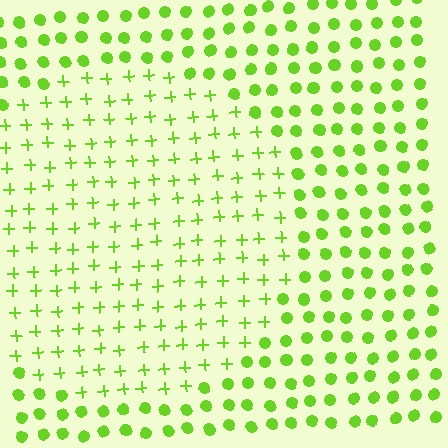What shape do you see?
I see a circle.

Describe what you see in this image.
The image is filled with small lime elements arranged in a uniform grid. A circle-shaped region contains plus signs, while the surrounding area contains circles. The boundary is defined purely by the change in element shape.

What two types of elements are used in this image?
The image uses plus signs inside the circle region and circles outside it.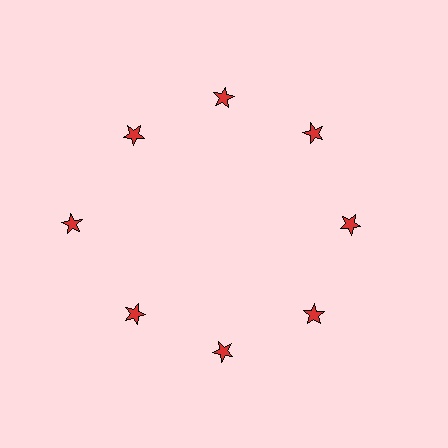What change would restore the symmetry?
The symmetry would be restored by moving it inward, back onto the ring so that all 8 stars sit at equal angles and equal distance from the center.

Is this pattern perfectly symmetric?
No. The 8 red stars are arranged in a ring, but one element near the 9 o'clock position is pushed outward from the center, breaking the 8-fold rotational symmetry.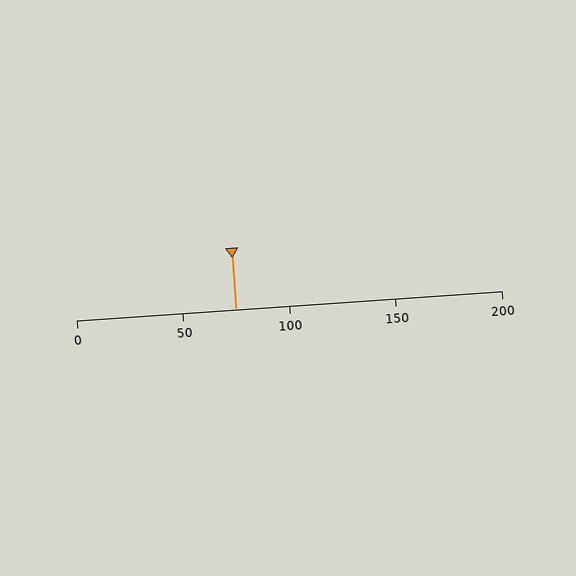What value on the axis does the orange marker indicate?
The marker indicates approximately 75.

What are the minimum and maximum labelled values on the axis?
The axis runs from 0 to 200.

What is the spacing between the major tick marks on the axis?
The major ticks are spaced 50 apart.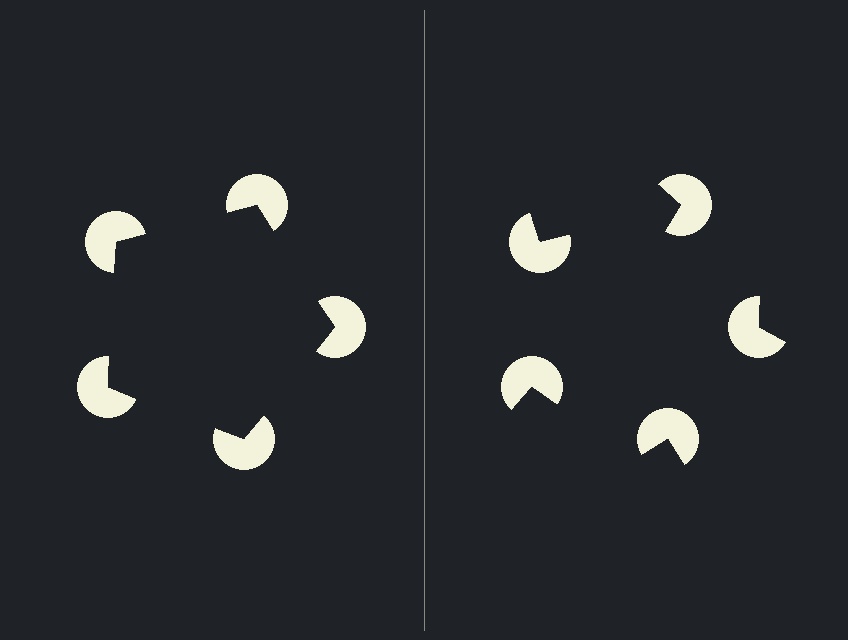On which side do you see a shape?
An illusory pentagon appears on the left side. On the right side the wedge cuts are rotated, so no coherent shape forms.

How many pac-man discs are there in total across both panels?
10 — 5 on each side.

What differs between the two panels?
The pac-man discs are positioned identically on both sides; only the wedge orientations differ. On the left they align to a pentagon; on the right they are misaligned.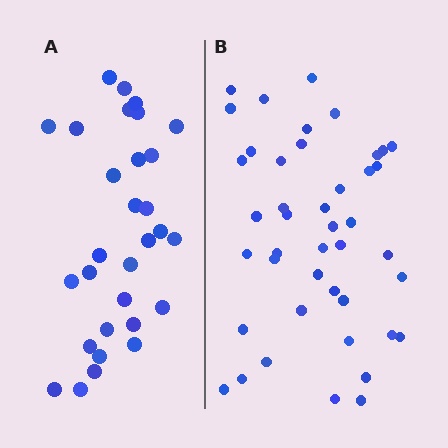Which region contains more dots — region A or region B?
Region B (the right region) has more dots.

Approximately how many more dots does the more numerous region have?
Region B has approximately 15 more dots than region A.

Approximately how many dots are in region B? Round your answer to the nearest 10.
About 40 dots. (The exact count is 43, which rounds to 40.)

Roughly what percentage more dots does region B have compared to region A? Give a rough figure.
About 45% more.